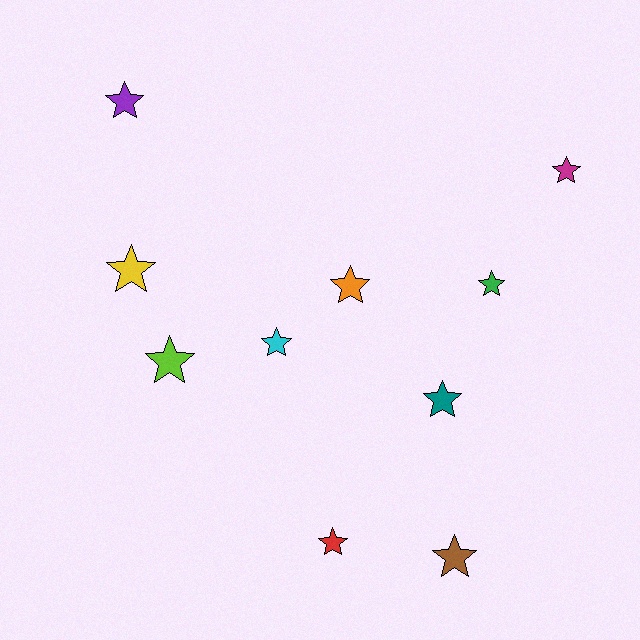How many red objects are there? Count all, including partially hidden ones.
There is 1 red object.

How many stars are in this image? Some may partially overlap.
There are 10 stars.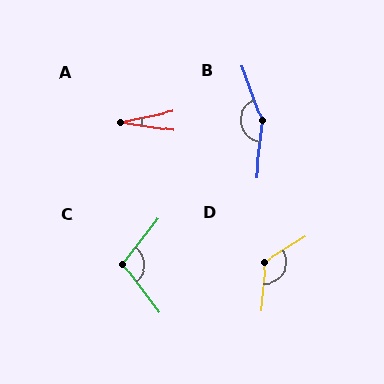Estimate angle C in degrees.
Approximately 105 degrees.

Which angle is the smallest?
A, at approximately 21 degrees.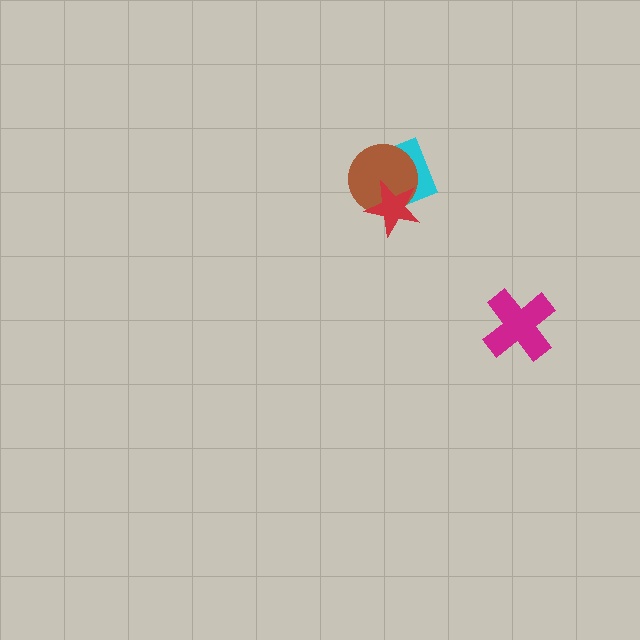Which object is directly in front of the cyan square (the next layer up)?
The brown circle is directly in front of the cyan square.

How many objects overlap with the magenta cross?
0 objects overlap with the magenta cross.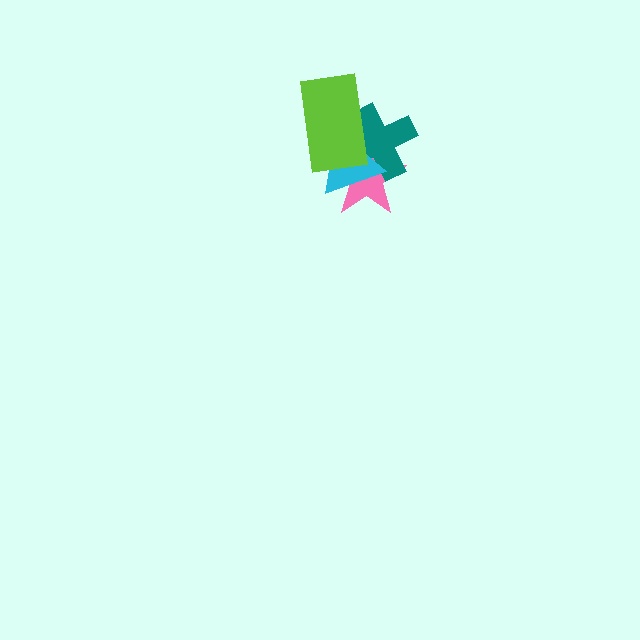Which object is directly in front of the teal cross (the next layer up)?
The cyan triangle is directly in front of the teal cross.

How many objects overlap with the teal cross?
3 objects overlap with the teal cross.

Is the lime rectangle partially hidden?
No, no other shape covers it.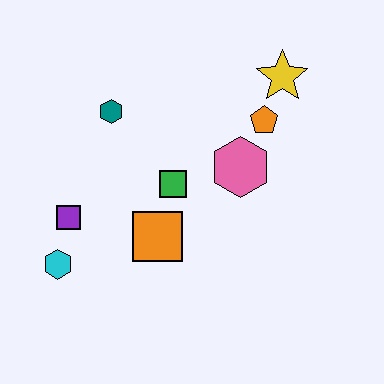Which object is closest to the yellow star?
The orange pentagon is closest to the yellow star.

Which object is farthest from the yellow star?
The cyan hexagon is farthest from the yellow star.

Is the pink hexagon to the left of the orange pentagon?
Yes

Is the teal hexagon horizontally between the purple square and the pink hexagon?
Yes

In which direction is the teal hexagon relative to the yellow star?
The teal hexagon is to the left of the yellow star.